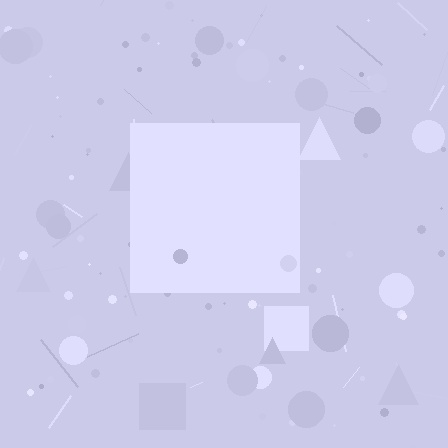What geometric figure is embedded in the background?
A square is embedded in the background.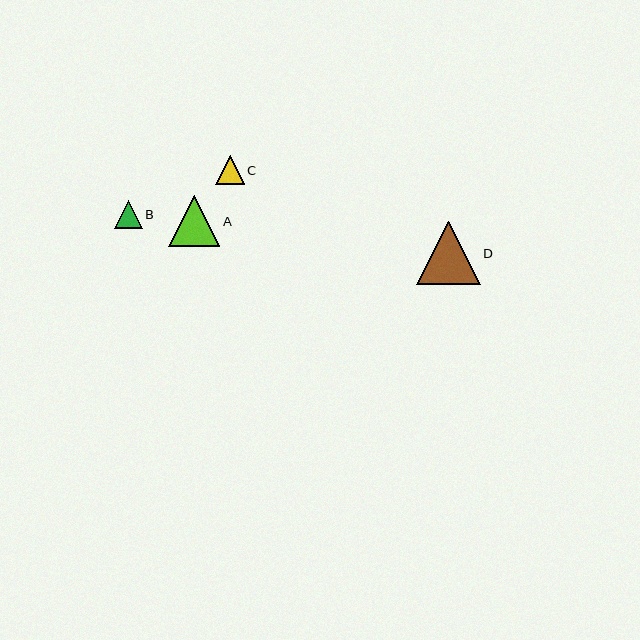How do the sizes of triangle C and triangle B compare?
Triangle C and triangle B are approximately the same size.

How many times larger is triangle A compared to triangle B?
Triangle A is approximately 1.8 times the size of triangle B.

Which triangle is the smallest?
Triangle B is the smallest with a size of approximately 28 pixels.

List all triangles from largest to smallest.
From largest to smallest: D, A, C, B.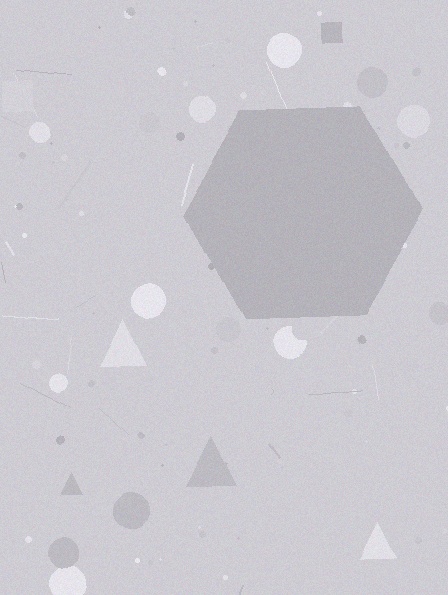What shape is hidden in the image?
A hexagon is hidden in the image.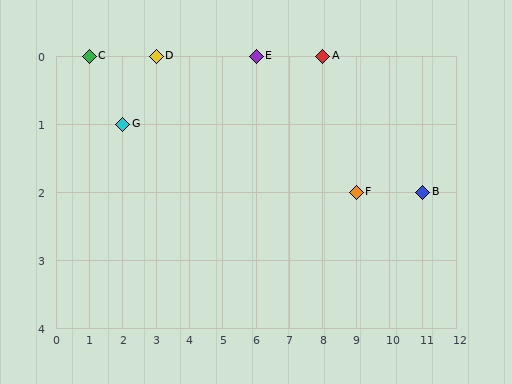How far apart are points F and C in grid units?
Points F and C are 8 columns and 2 rows apart (about 8.2 grid units diagonally).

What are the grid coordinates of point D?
Point D is at grid coordinates (3, 0).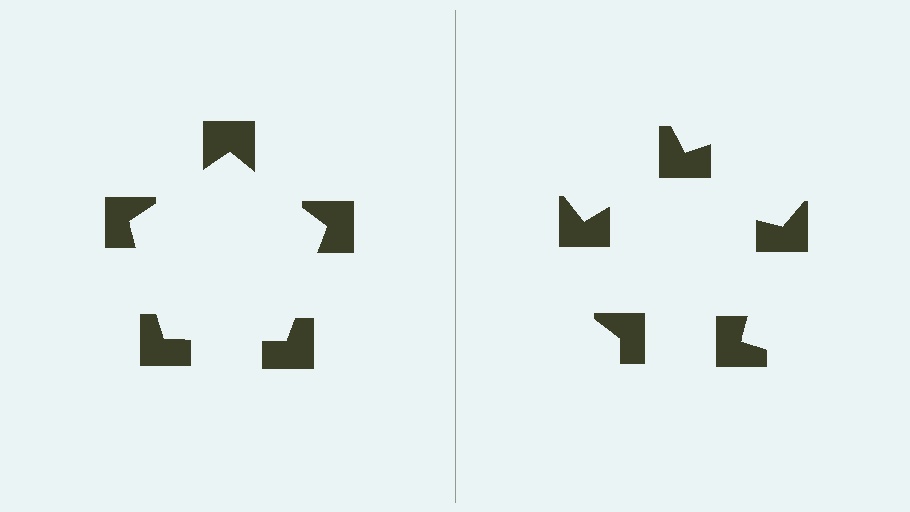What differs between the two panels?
The notched squares are positioned identically on both sides; only the wedge orientations differ. On the left they align to a pentagon; on the right they are misaligned.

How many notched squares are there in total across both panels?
10 — 5 on each side.